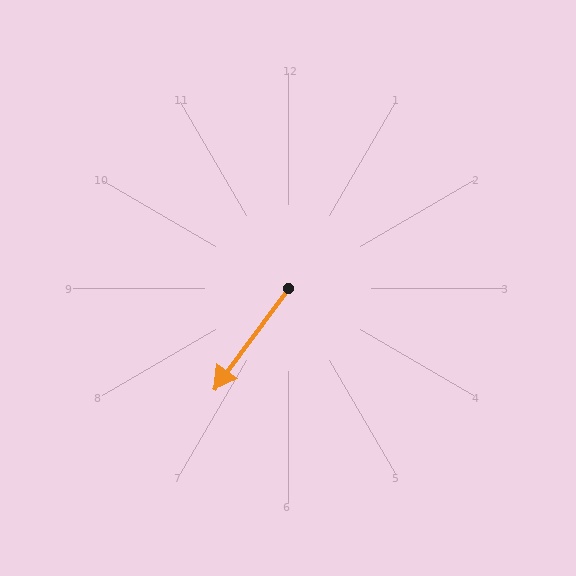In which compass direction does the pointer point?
Southwest.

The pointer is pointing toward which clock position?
Roughly 7 o'clock.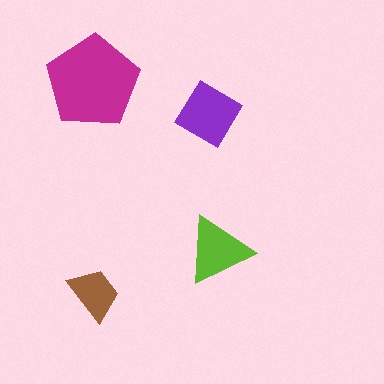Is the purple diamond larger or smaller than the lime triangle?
Larger.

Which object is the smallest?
The brown trapezoid.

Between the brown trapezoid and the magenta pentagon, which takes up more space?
The magenta pentagon.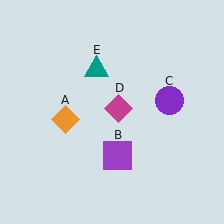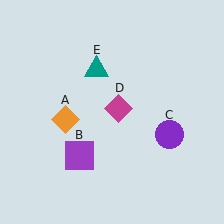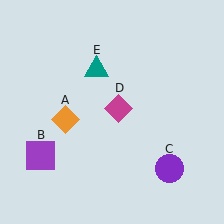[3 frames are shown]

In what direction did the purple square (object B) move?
The purple square (object B) moved left.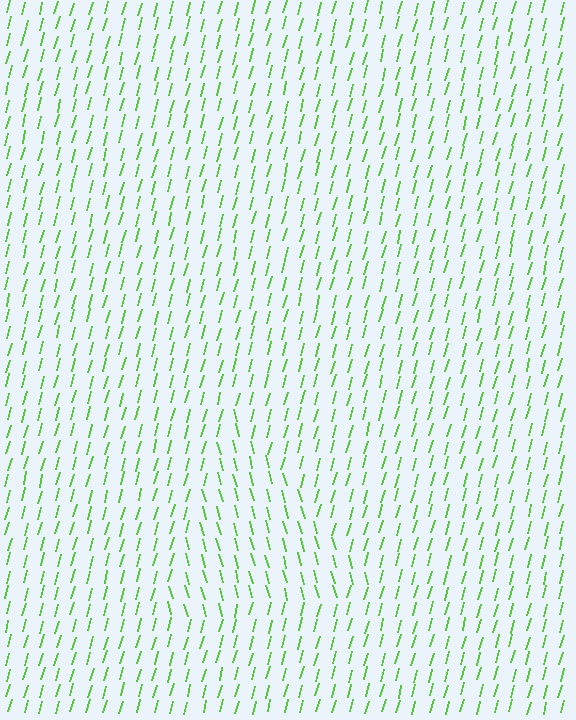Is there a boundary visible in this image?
Yes, there is a texture boundary formed by a change in line orientation.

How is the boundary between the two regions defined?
The boundary is defined purely by a change in line orientation (approximately 30 degrees difference). All lines are the same color and thickness.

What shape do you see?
I see a triangle.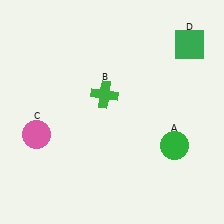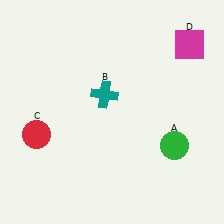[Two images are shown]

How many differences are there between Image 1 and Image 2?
There are 3 differences between the two images.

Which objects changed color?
B changed from green to teal. C changed from pink to red. D changed from green to magenta.